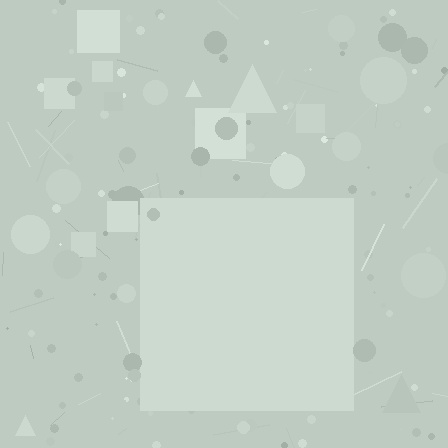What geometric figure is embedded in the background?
A square is embedded in the background.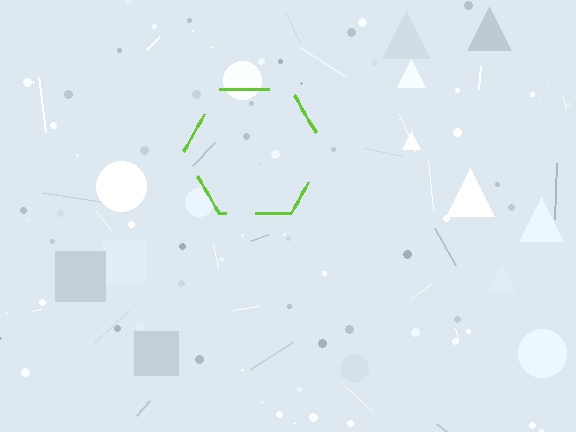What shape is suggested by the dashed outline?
The dashed outline suggests a hexagon.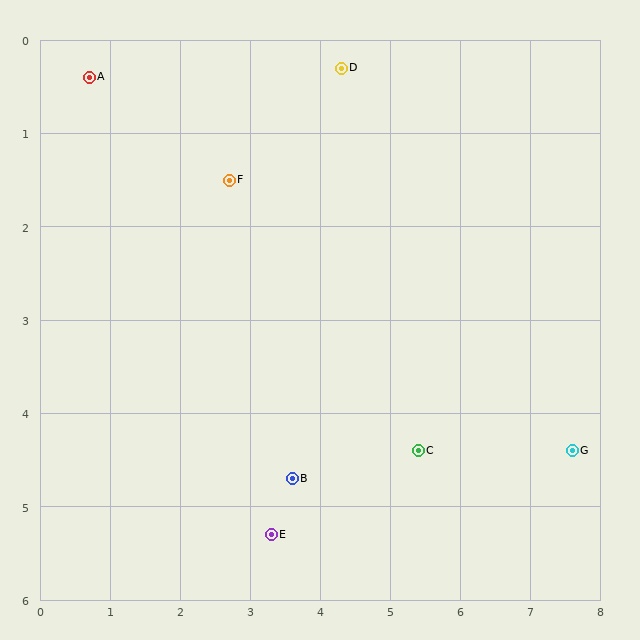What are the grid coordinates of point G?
Point G is at approximately (7.6, 4.4).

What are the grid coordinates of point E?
Point E is at approximately (3.3, 5.3).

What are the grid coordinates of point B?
Point B is at approximately (3.6, 4.7).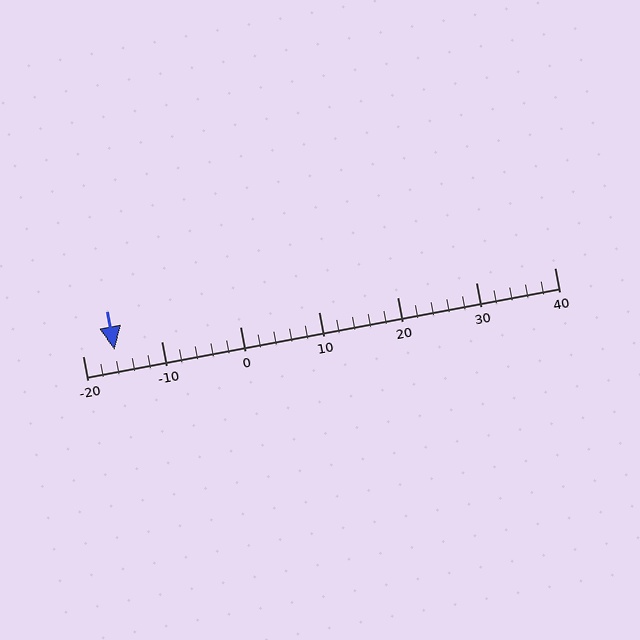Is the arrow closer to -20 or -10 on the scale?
The arrow is closer to -20.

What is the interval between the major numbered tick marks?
The major tick marks are spaced 10 units apart.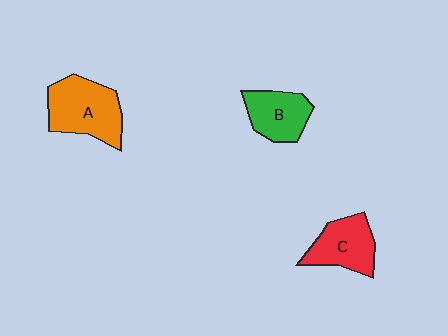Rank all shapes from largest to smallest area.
From largest to smallest: A (orange), C (red), B (green).